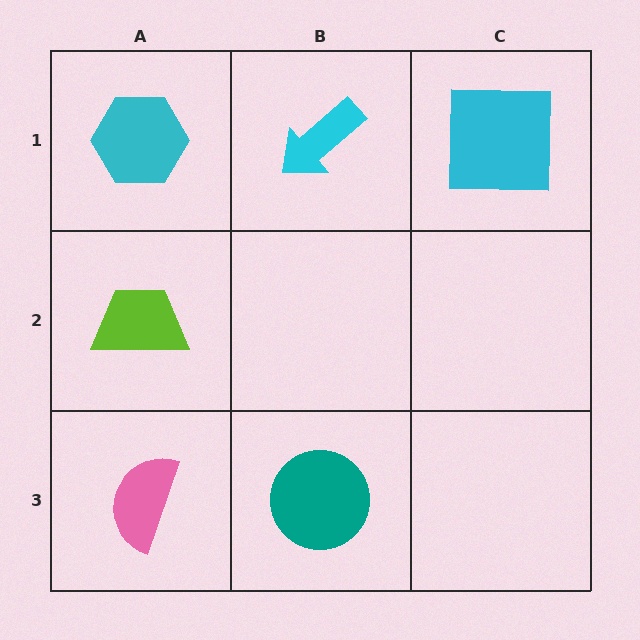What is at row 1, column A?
A cyan hexagon.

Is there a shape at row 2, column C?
No, that cell is empty.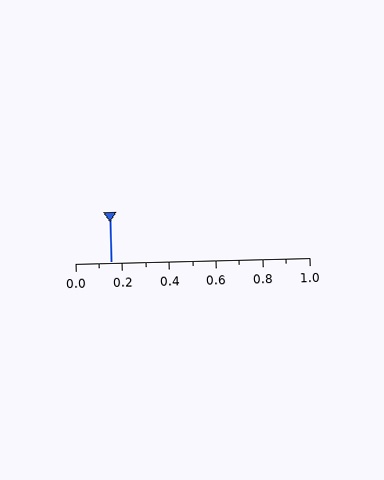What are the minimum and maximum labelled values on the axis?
The axis runs from 0.0 to 1.0.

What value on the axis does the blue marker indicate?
The marker indicates approximately 0.15.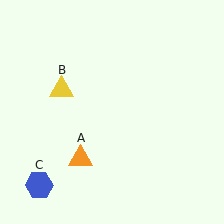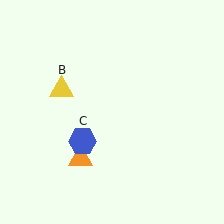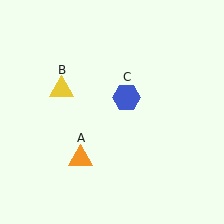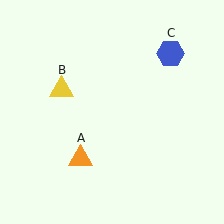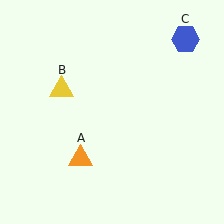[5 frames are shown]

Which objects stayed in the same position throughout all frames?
Orange triangle (object A) and yellow triangle (object B) remained stationary.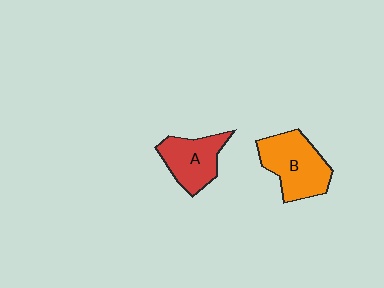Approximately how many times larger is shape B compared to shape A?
Approximately 1.3 times.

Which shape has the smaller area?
Shape A (red).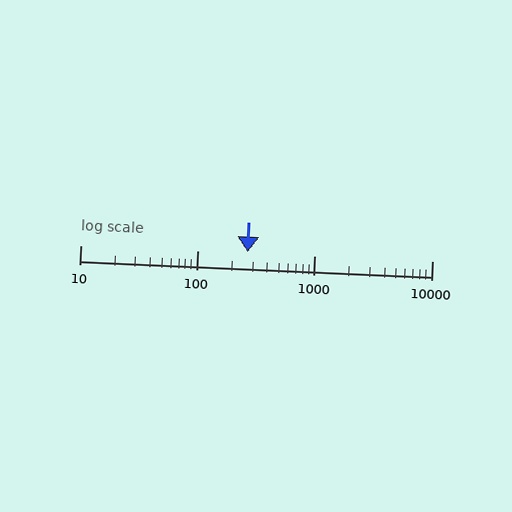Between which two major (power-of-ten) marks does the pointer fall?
The pointer is between 100 and 1000.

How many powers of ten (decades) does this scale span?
The scale spans 3 decades, from 10 to 10000.